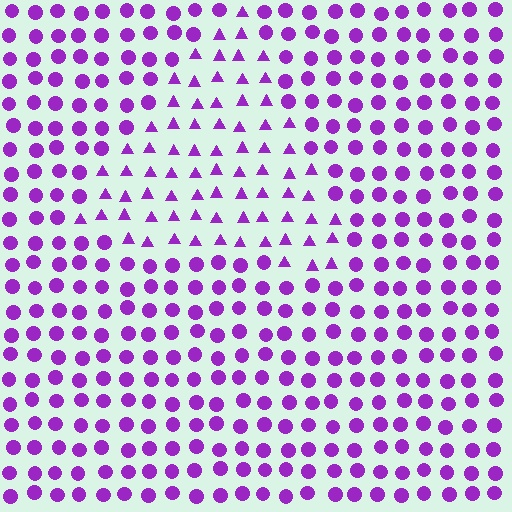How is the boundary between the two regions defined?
The boundary is defined by a change in element shape: triangles inside vs. circles outside. All elements share the same color and spacing.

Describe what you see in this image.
The image is filled with small purple elements arranged in a uniform grid. A triangle-shaped region contains triangles, while the surrounding area contains circles. The boundary is defined purely by the change in element shape.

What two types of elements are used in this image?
The image uses triangles inside the triangle region and circles outside it.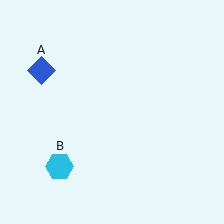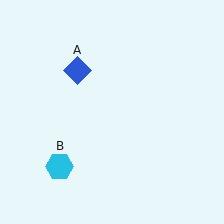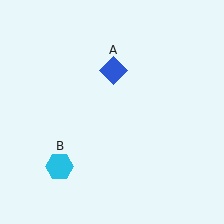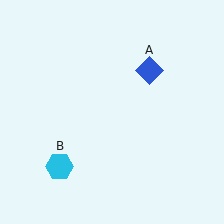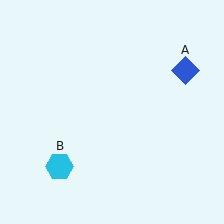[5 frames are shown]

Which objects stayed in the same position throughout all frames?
Cyan hexagon (object B) remained stationary.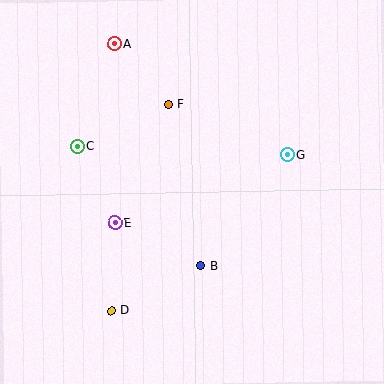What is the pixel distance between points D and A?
The distance between D and A is 267 pixels.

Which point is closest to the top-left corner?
Point A is closest to the top-left corner.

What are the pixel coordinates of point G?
Point G is at (287, 155).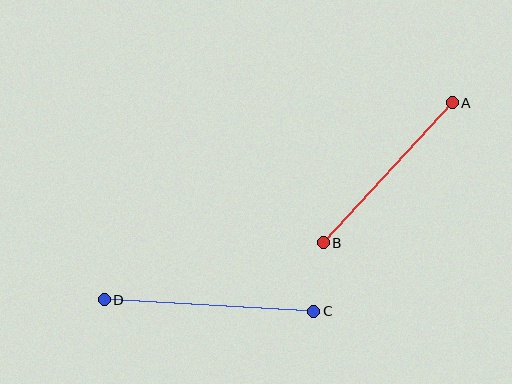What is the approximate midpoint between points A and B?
The midpoint is at approximately (388, 173) pixels.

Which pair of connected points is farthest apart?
Points C and D are farthest apart.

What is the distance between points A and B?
The distance is approximately 191 pixels.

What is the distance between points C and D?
The distance is approximately 210 pixels.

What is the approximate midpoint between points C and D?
The midpoint is at approximately (209, 306) pixels.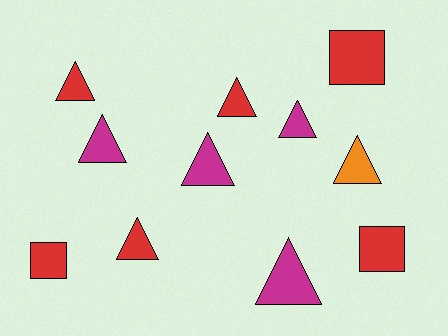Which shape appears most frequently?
Triangle, with 8 objects.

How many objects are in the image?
There are 11 objects.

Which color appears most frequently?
Red, with 6 objects.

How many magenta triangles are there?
There are 4 magenta triangles.